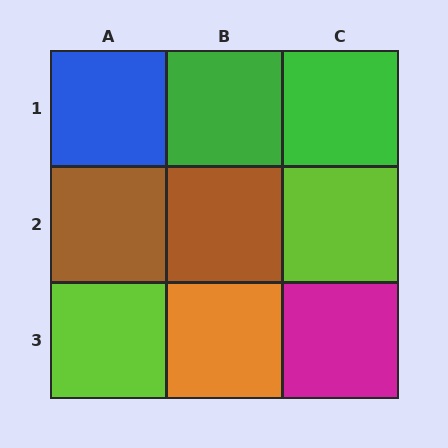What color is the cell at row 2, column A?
Brown.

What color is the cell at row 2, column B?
Brown.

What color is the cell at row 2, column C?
Lime.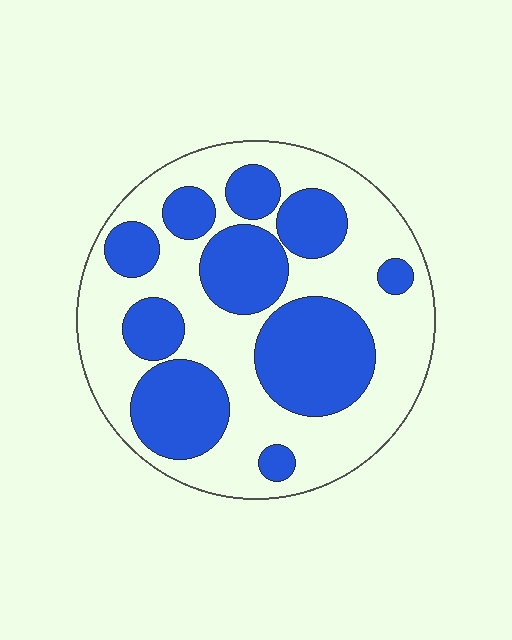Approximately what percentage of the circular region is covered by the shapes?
Approximately 40%.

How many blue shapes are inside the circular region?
10.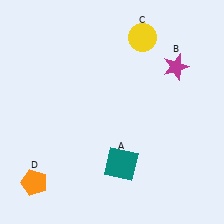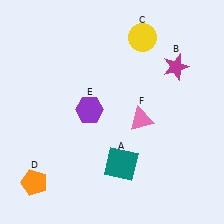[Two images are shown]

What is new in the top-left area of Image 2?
A purple hexagon (E) was added in the top-left area of Image 2.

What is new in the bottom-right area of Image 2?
A pink triangle (F) was added in the bottom-right area of Image 2.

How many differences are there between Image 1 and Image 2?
There are 2 differences between the two images.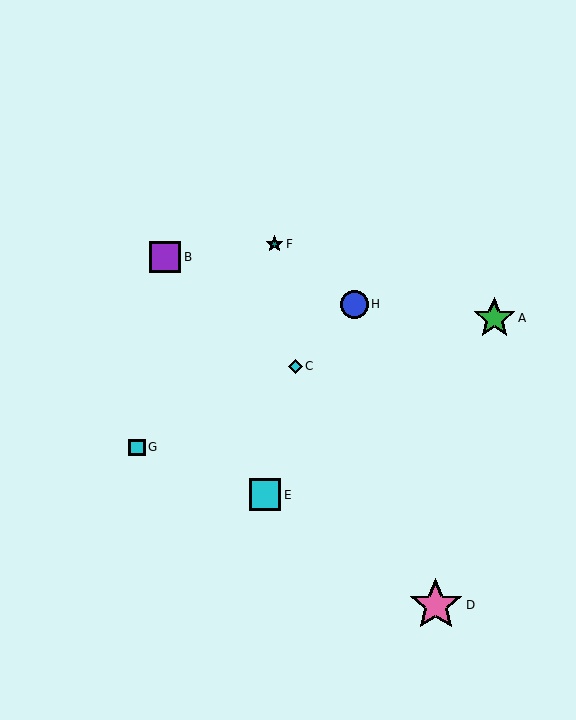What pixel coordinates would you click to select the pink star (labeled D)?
Click at (436, 605) to select the pink star D.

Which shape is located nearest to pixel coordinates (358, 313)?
The blue circle (labeled H) at (354, 304) is nearest to that location.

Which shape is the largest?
The pink star (labeled D) is the largest.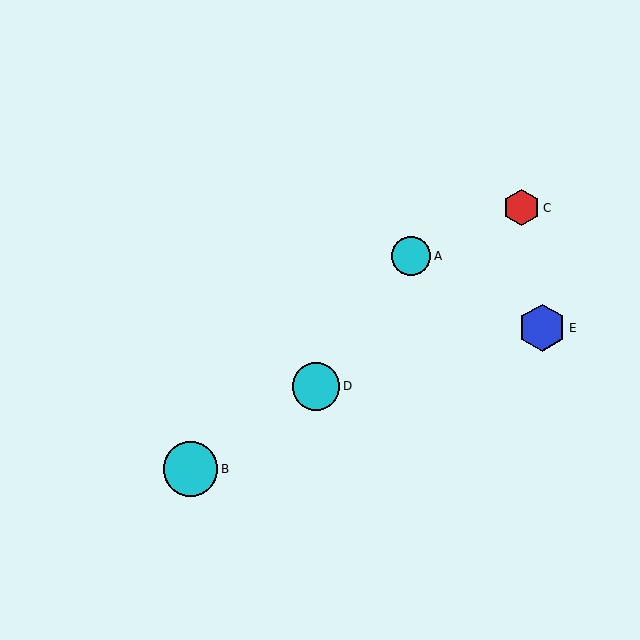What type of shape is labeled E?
Shape E is a blue hexagon.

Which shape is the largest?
The cyan circle (labeled B) is the largest.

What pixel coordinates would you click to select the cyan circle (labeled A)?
Click at (411, 256) to select the cyan circle A.